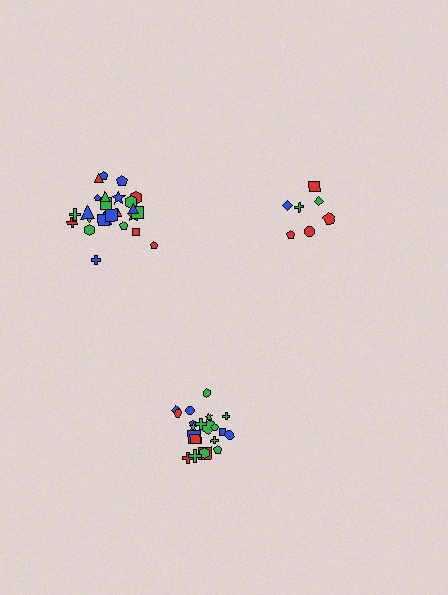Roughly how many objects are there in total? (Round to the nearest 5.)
Roughly 55 objects in total.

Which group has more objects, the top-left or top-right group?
The top-left group.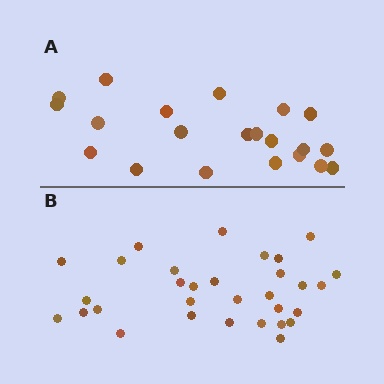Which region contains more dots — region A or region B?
Region B (the bottom region) has more dots.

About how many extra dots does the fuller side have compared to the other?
Region B has roughly 10 or so more dots than region A.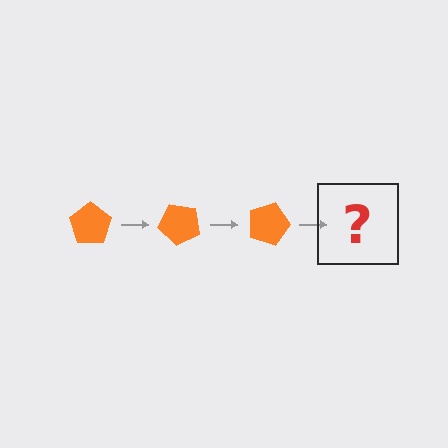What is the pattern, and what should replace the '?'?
The pattern is that the pentagon rotates 45 degrees each step. The '?' should be an orange pentagon rotated 135 degrees.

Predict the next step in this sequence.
The next step is an orange pentagon rotated 135 degrees.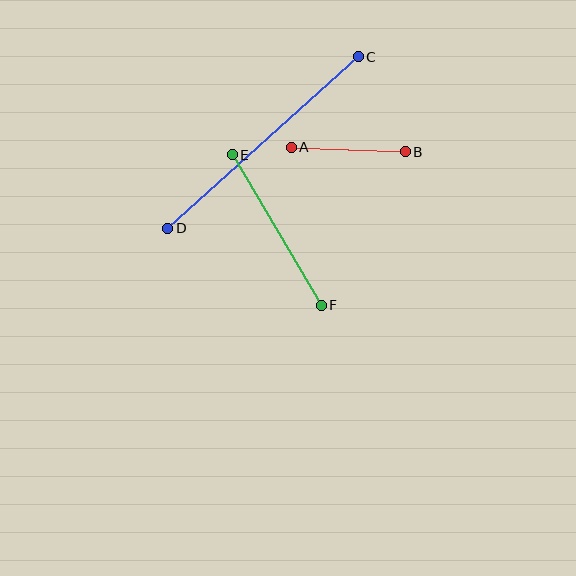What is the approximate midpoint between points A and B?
The midpoint is at approximately (348, 150) pixels.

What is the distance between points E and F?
The distance is approximately 175 pixels.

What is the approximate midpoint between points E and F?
The midpoint is at approximately (277, 230) pixels.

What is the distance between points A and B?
The distance is approximately 114 pixels.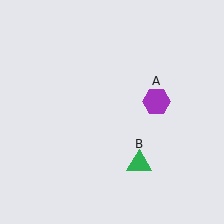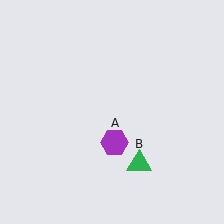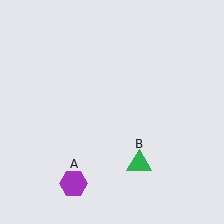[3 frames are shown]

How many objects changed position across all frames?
1 object changed position: purple hexagon (object A).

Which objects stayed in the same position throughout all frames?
Green triangle (object B) remained stationary.